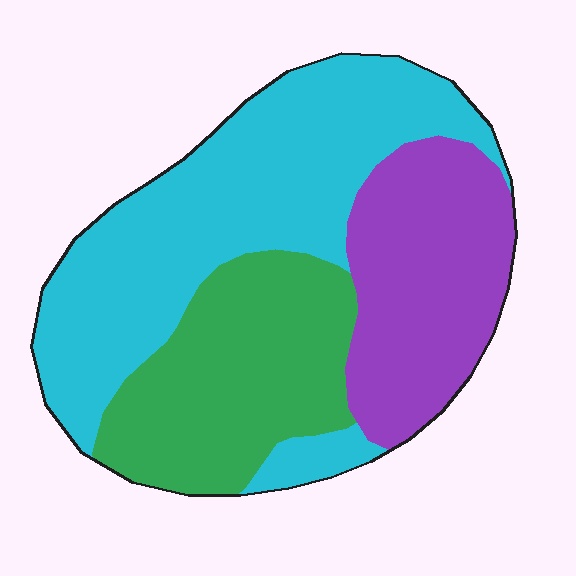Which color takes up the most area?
Cyan, at roughly 45%.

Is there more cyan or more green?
Cyan.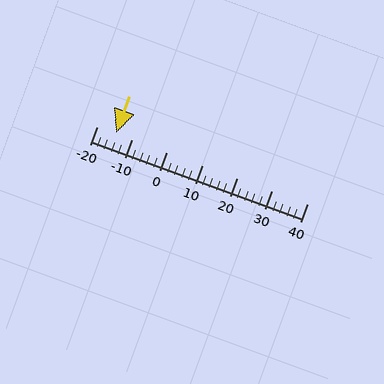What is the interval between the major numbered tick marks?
The major tick marks are spaced 10 units apart.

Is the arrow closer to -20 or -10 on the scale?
The arrow is closer to -10.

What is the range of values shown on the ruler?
The ruler shows values from -20 to 40.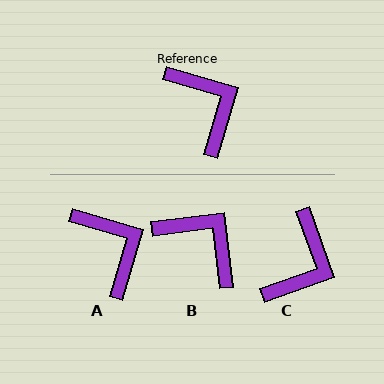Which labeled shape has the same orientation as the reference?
A.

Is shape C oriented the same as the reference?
No, it is off by about 54 degrees.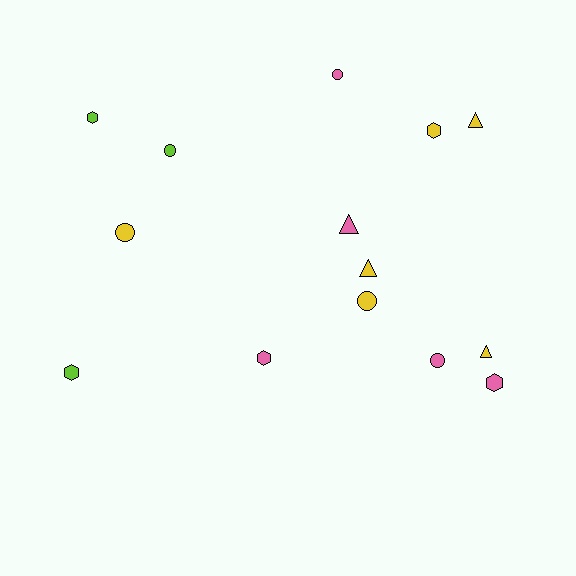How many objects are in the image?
There are 14 objects.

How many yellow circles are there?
There are 2 yellow circles.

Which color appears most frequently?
Yellow, with 6 objects.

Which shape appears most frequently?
Circle, with 5 objects.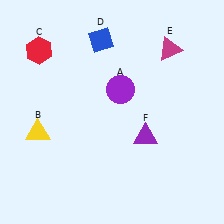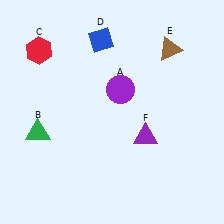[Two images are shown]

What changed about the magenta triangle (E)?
In Image 1, E is magenta. In Image 2, it changed to brown.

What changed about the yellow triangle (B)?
In Image 1, B is yellow. In Image 2, it changed to green.